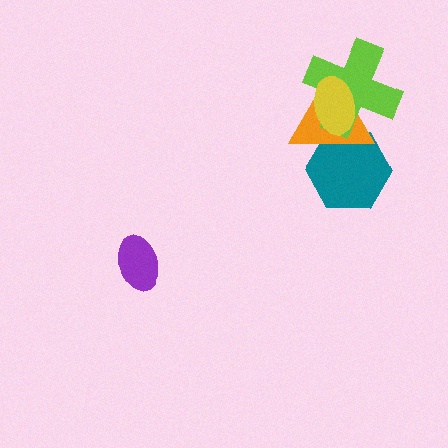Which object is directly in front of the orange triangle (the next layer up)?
The lime cross is directly in front of the orange triangle.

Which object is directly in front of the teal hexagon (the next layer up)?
The orange triangle is directly in front of the teal hexagon.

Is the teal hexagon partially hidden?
Yes, it is partially covered by another shape.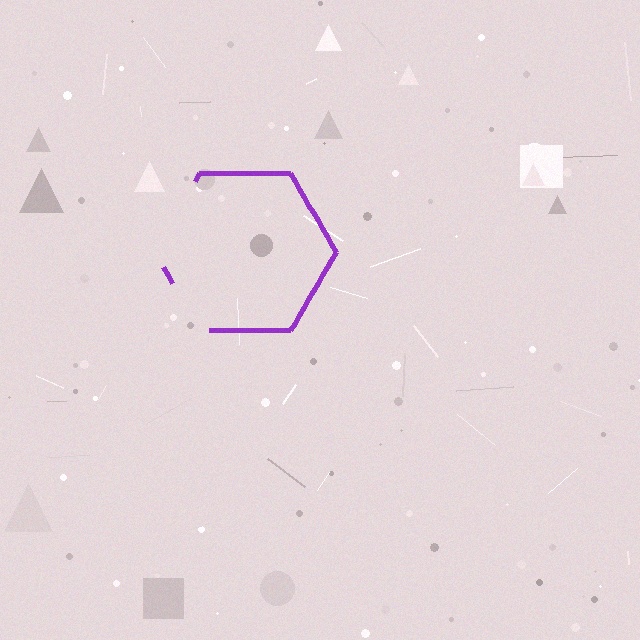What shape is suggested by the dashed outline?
The dashed outline suggests a hexagon.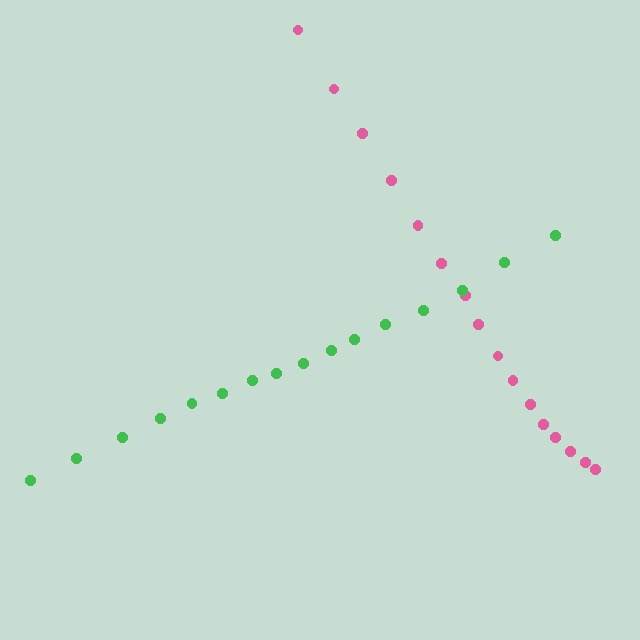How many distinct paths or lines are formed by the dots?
There are 2 distinct paths.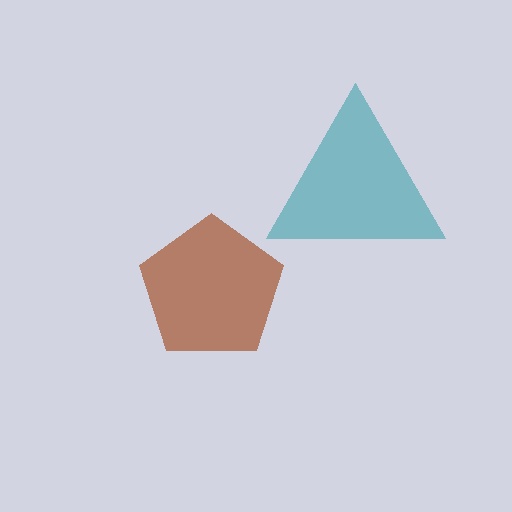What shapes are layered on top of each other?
The layered shapes are: a brown pentagon, a teal triangle.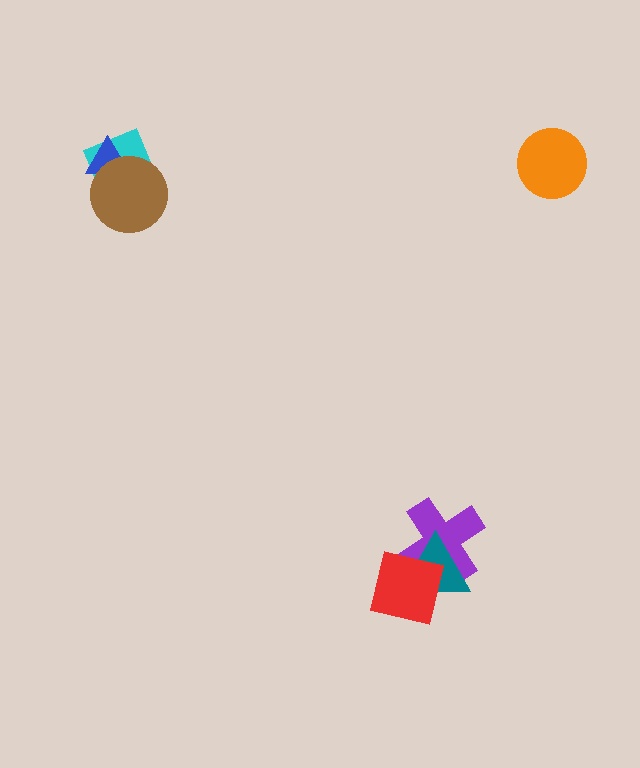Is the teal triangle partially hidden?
Yes, it is partially covered by another shape.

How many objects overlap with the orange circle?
0 objects overlap with the orange circle.